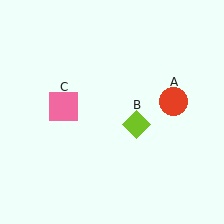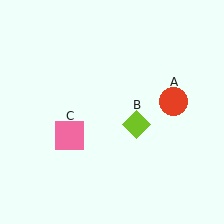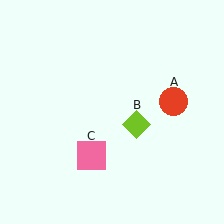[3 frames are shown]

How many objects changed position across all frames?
1 object changed position: pink square (object C).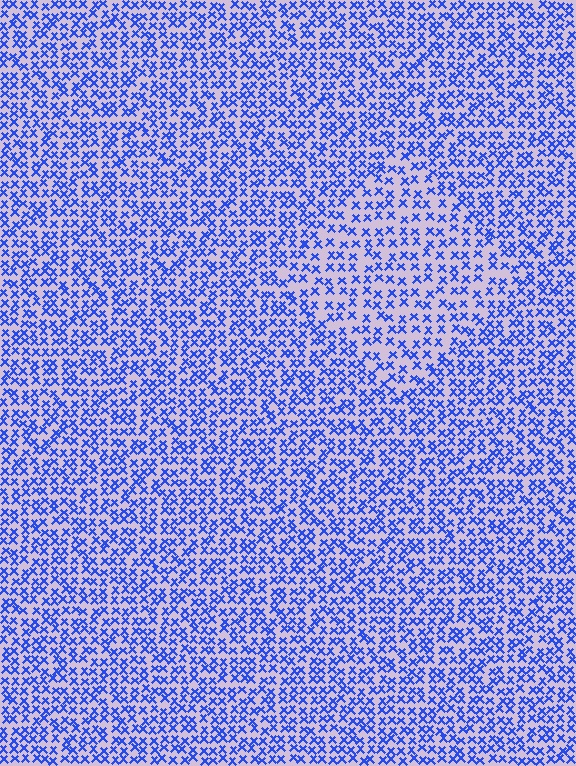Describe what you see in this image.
The image contains small blue elements arranged at two different densities. A diamond-shaped region is visible where the elements are less densely packed than the surrounding area.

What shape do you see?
I see a diamond.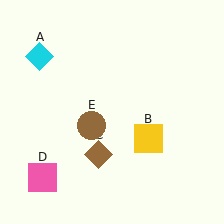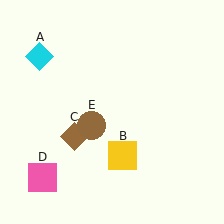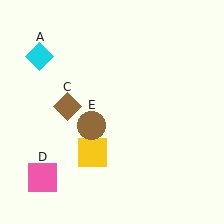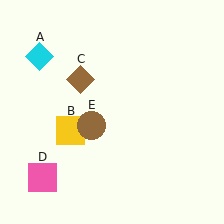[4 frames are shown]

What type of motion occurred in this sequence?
The yellow square (object B), brown diamond (object C) rotated clockwise around the center of the scene.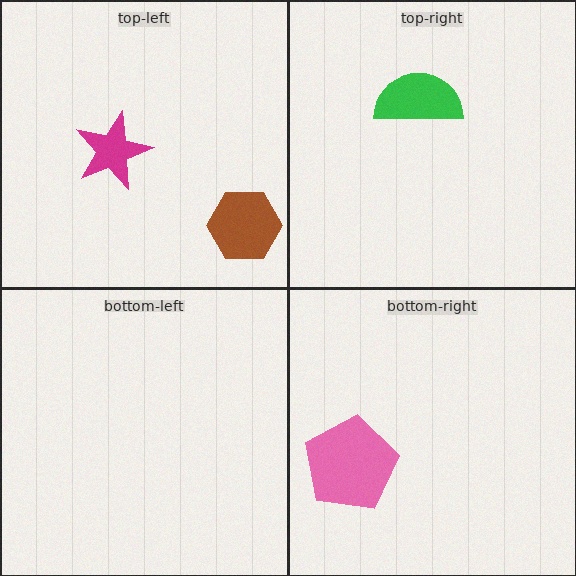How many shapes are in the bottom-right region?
1.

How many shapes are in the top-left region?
2.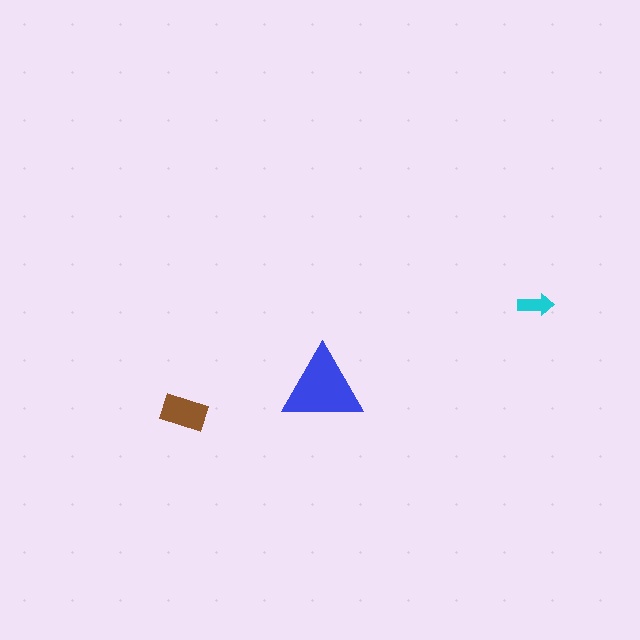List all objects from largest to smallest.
The blue triangle, the brown rectangle, the cyan arrow.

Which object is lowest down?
The brown rectangle is bottommost.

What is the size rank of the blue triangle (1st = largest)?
1st.